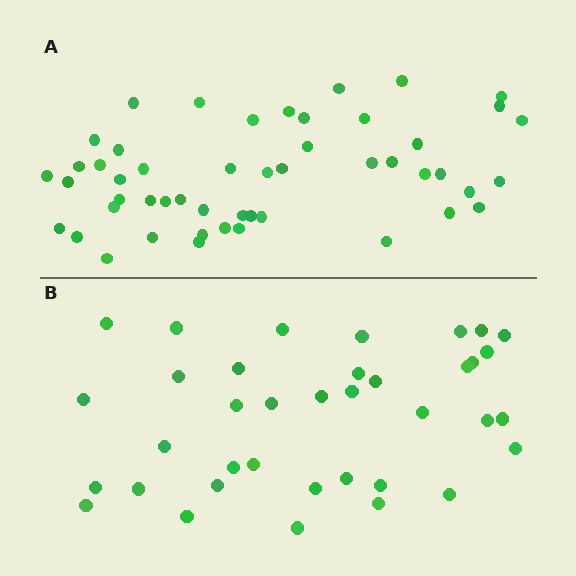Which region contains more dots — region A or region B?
Region A (the top region) has more dots.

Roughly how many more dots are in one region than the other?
Region A has approximately 15 more dots than region B.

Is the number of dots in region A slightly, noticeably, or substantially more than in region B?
Region A has noticeably more, but not dramatically so. The ratio is roughly 1.4 to 1.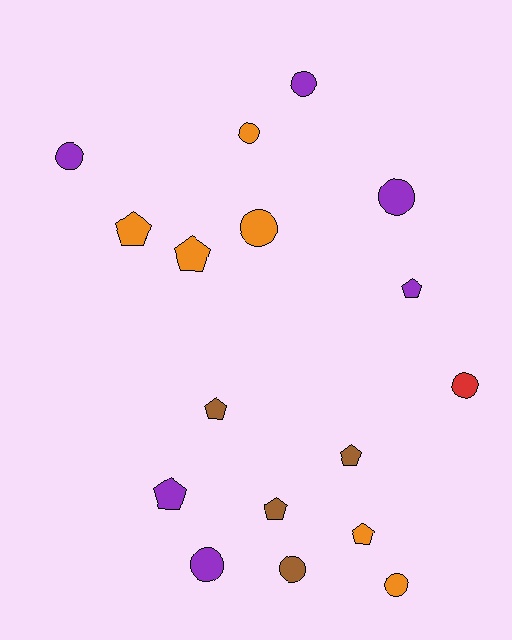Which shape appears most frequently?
Circle, with 9 objects.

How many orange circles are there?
There are 3 orange circles.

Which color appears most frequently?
Orange, with 6 objects.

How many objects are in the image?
There are 17 objects.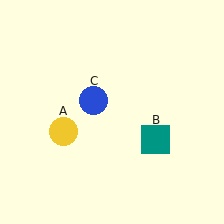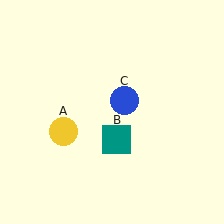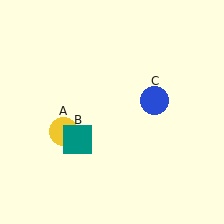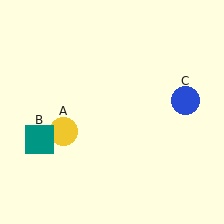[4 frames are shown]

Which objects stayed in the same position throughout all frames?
Yellow circle (object A) remained stationary.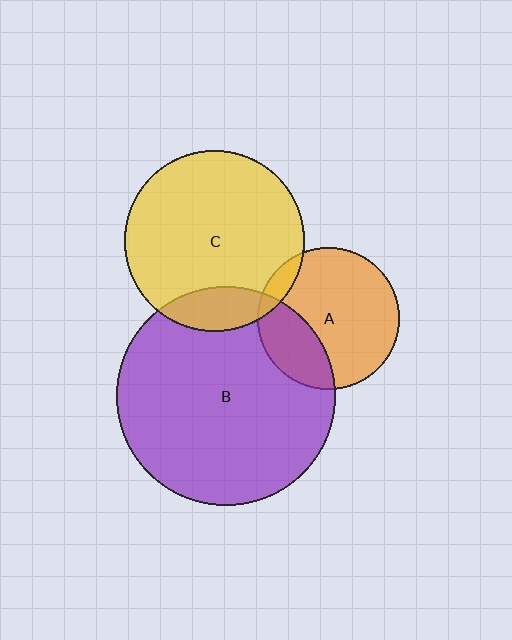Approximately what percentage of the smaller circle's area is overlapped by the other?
Approximately 10%.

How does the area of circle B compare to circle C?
Approximately 1.5 times.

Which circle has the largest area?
Circle B (purple).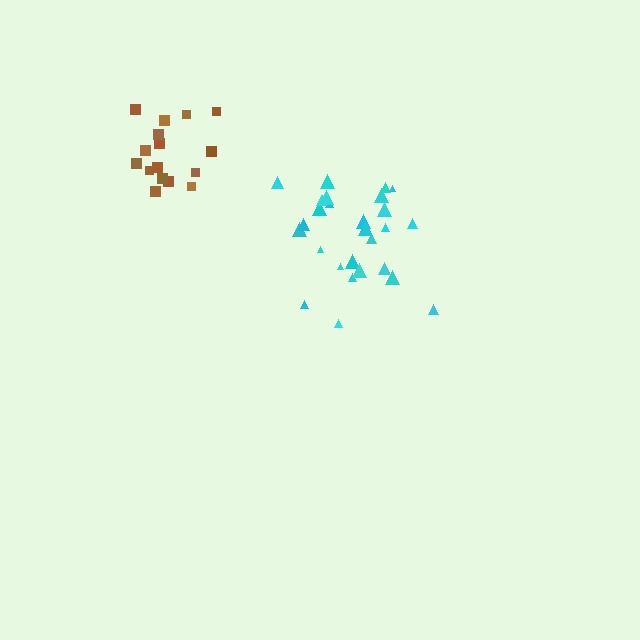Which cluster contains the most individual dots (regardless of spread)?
Cyan (28).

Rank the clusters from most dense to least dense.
cyan, brown.